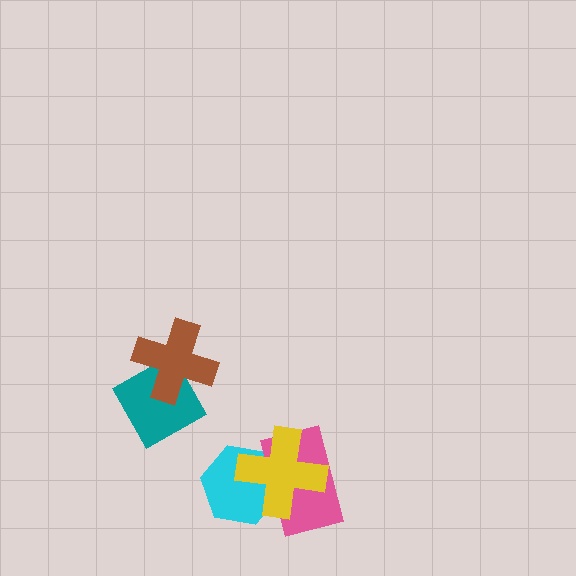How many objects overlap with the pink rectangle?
2 objects overlap with the pink rectangle.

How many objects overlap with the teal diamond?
1 object overlaps with the teal diamond.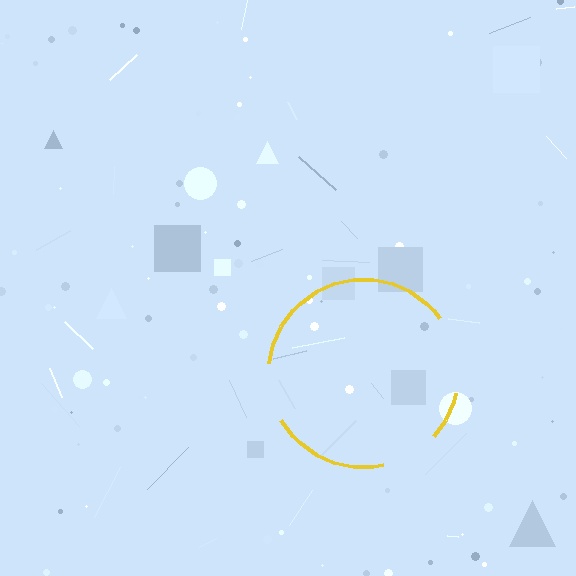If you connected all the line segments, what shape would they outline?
They would outline a circle.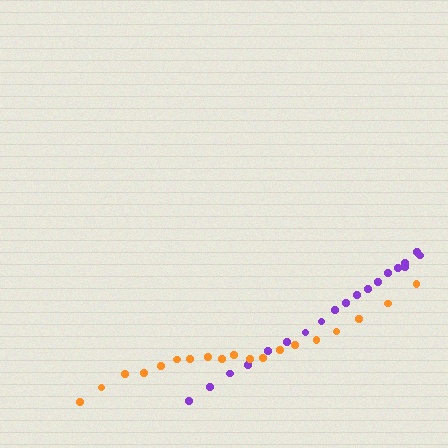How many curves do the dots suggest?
There are 2 distinct paths.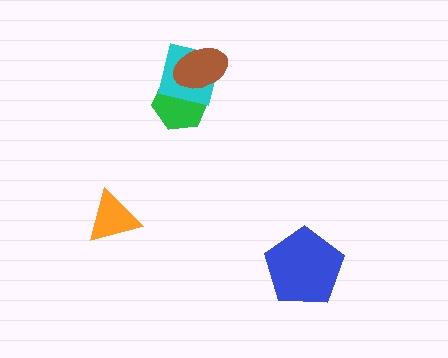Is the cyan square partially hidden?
Yes, it is partially covered by another shape.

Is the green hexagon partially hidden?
Yes, it is partially covered by another shape.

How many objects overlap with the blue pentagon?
0 objects overlap with the blue pentagon.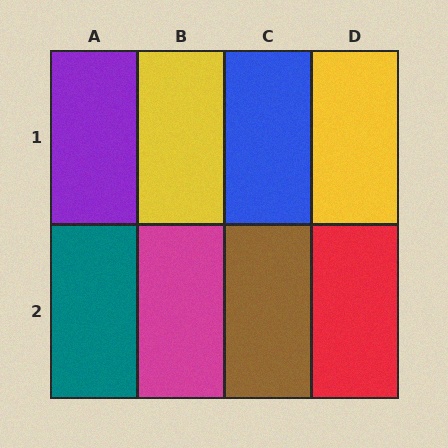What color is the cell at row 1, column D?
Yellow.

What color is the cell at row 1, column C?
Blue.